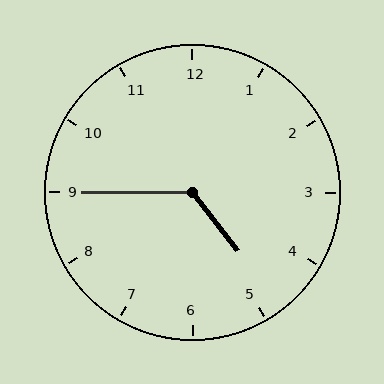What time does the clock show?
4:45.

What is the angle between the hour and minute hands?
Approximately 128 degrees.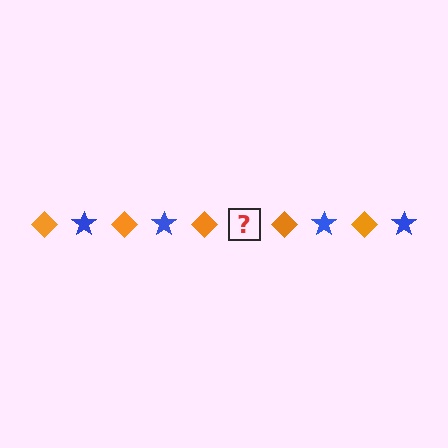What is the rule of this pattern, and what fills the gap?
The rule is that the pattern alternates between orange diamond and blue star. The gap should be filled with a blue star.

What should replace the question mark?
The question mark should be replaced with a blue star.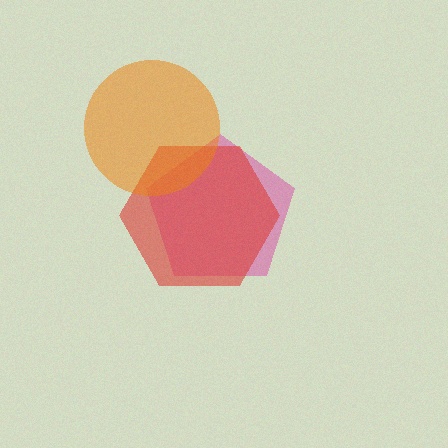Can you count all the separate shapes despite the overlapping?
Yes, there are 3 separate shapes.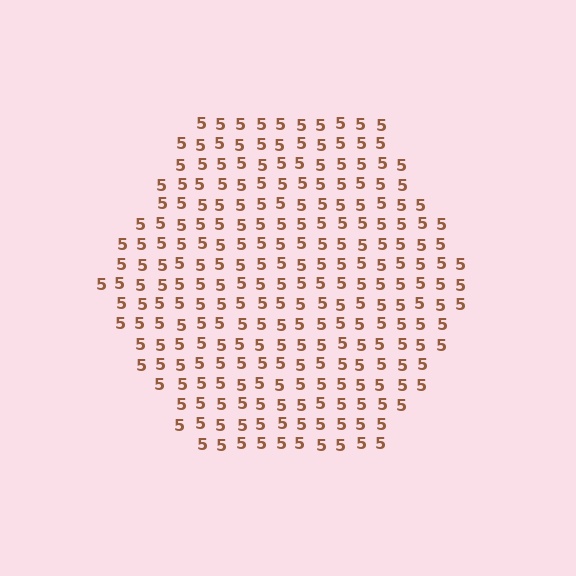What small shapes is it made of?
It is made of small digit 5's.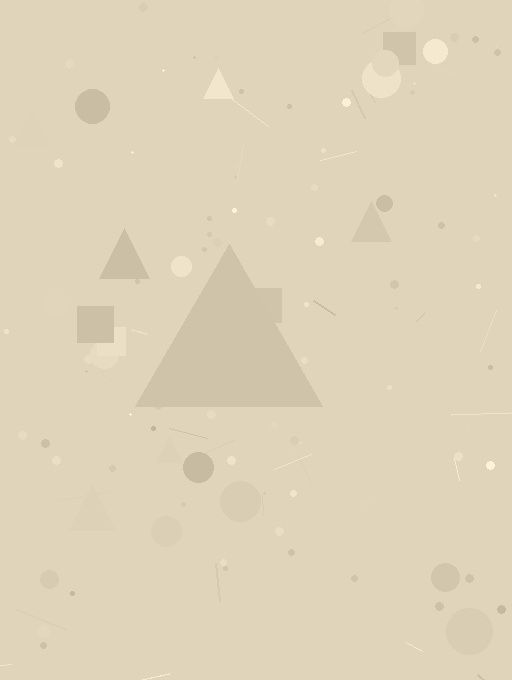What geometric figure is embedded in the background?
A triangle is embedded in the background.